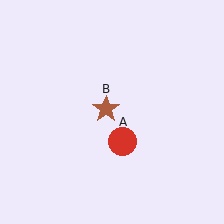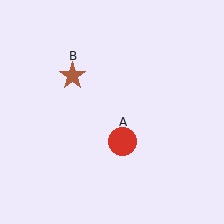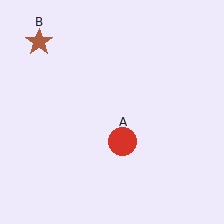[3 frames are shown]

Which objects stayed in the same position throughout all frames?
Red circle (object A) remained stationary.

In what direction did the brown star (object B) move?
The brown star (object B) moved up and to the left.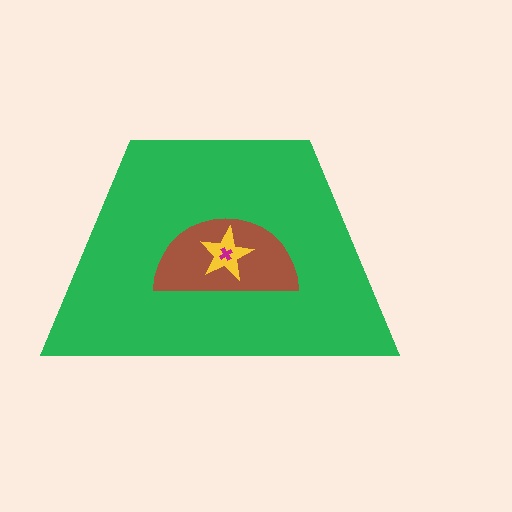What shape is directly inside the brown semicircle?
The yellow star.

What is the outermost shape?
The green trapezoid.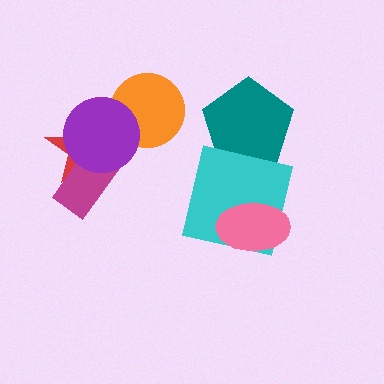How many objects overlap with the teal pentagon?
1 object overlaps with the teal pentagon.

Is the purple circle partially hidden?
No, no other shape covers it.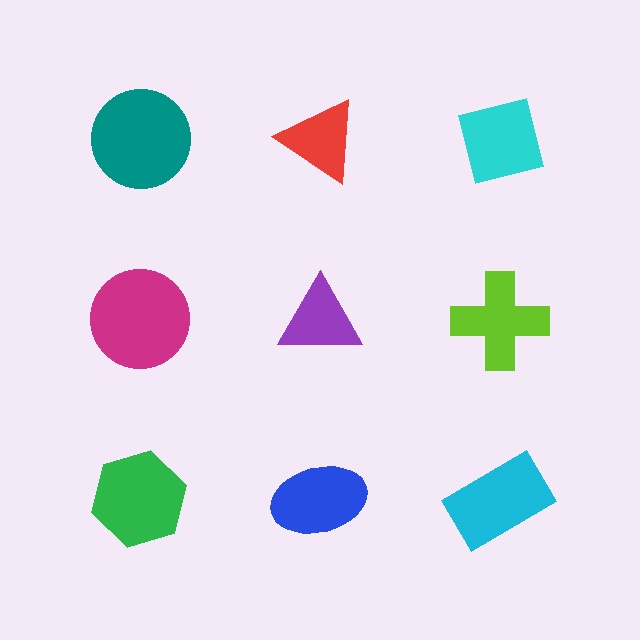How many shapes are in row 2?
3 shapes.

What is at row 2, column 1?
A magenta circle.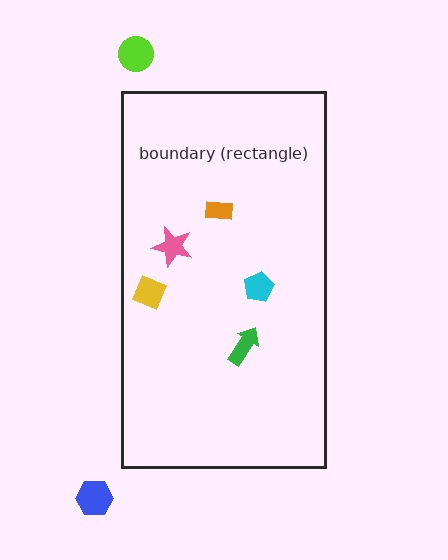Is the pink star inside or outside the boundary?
Inside.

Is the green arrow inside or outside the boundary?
Inside.